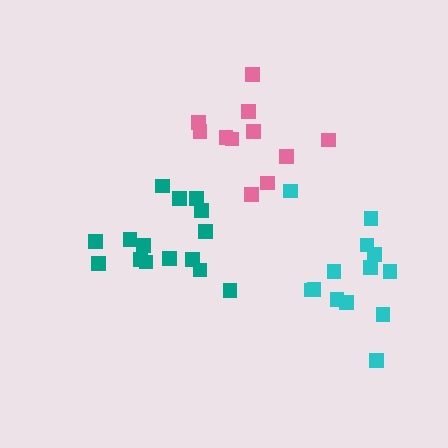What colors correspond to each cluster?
The clusters are colored: teal, cyan, pink.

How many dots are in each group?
Group 1: 15 dots, Group 2: 13 dots, Group 3: 11 dots (39 total).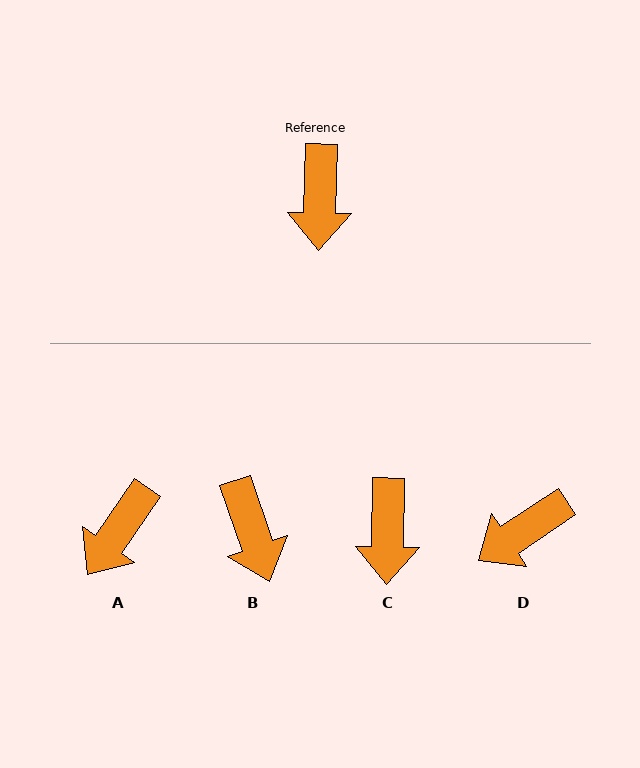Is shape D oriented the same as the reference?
No, it is off by about 55 degrees.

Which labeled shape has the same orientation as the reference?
C.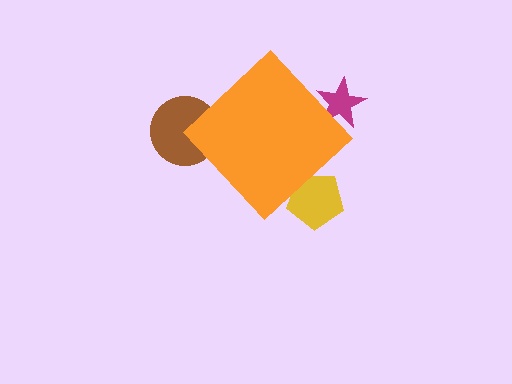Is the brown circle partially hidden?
Yes, the brown circle is partially hidden behind the orange diamond.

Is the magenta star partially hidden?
Yes, the magenta star is partially hidden behind the orange diamond.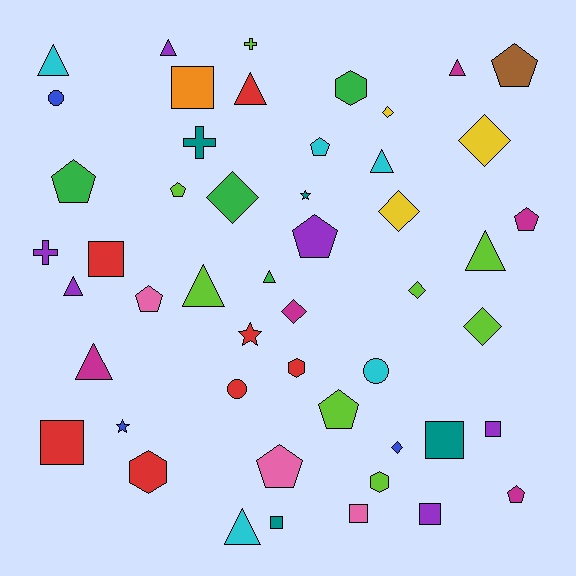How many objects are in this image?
There are 50 objects.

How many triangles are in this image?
There are 11 triangles.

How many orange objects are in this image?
There is 1 orange object.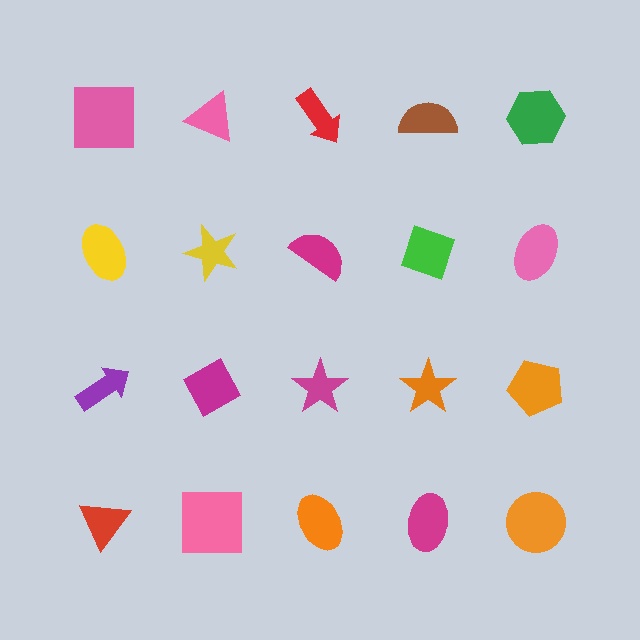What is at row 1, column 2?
A pink triangle.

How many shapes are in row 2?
5 shapes.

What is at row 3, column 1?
A purple arrow.